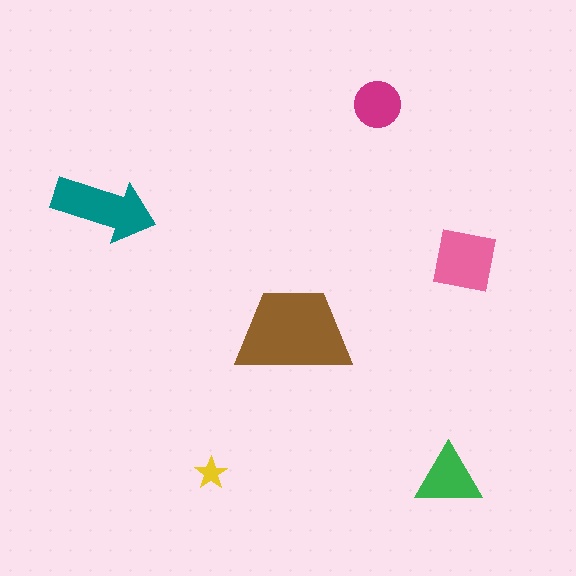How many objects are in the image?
There are 6 objects in the image.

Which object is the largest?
The brown trapezoid.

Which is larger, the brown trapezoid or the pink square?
The brown trapezoid.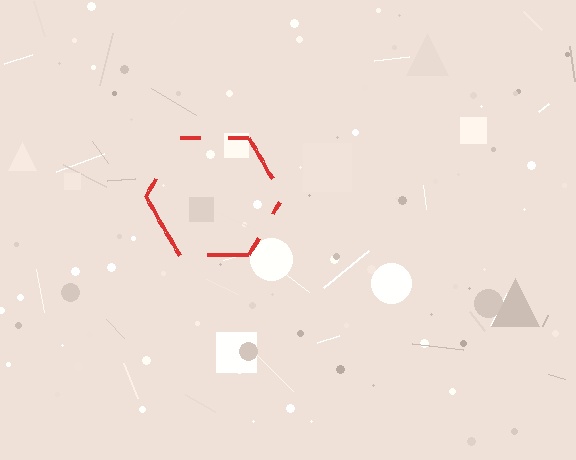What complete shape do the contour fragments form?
The contour fragments form a hexagon.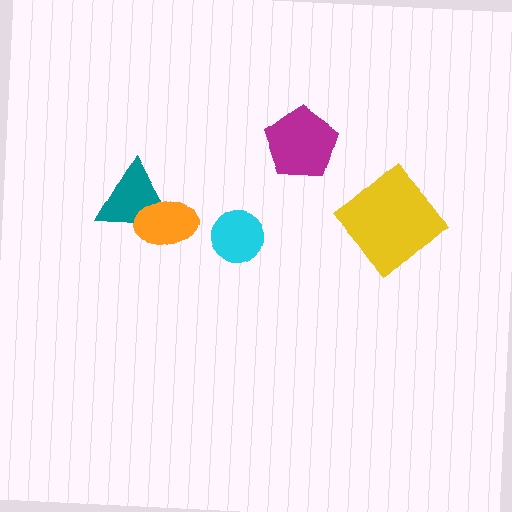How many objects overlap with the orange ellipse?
1 object overlaps with the orange ellipse.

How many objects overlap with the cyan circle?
0 objects overlap with the cyan circle.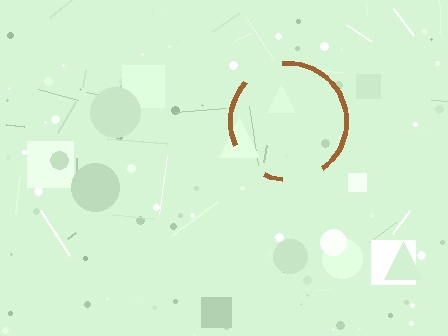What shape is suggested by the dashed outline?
The dashed outline suggests a circle.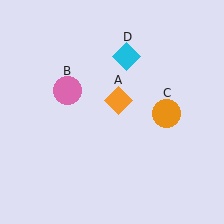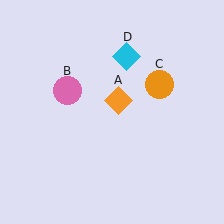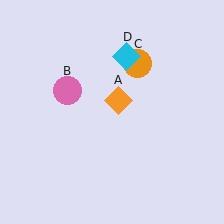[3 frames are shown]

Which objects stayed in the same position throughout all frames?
Orange diamond (object A) and pink circle (object B) and cyan diamond (object D) remained stationary.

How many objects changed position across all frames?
1 object changed position: orange circle (object C).